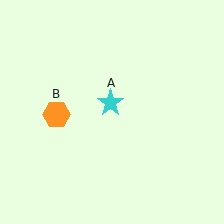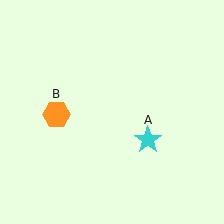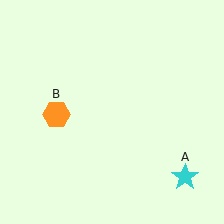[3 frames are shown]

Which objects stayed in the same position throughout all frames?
Orange hexagon (object B) remained stationary.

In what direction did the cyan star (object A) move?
The cyan star (object A) moved down and to the right.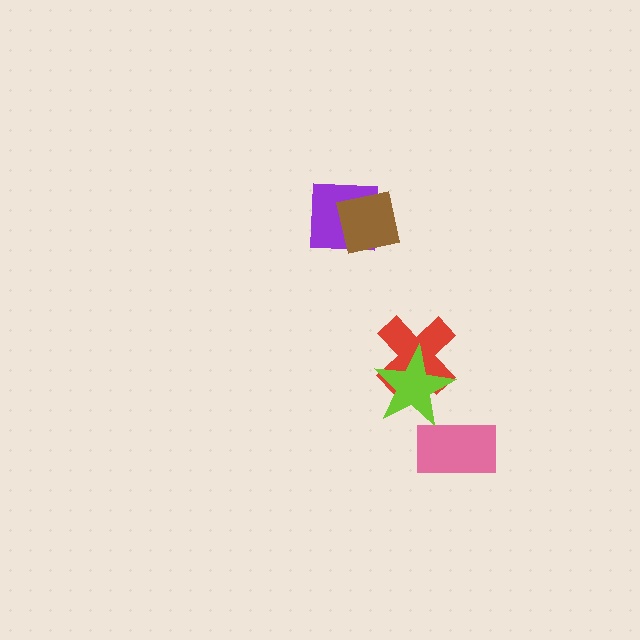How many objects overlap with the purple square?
1 object overlaps with the purple square.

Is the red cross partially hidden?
Yes, it is partially covered by another shape.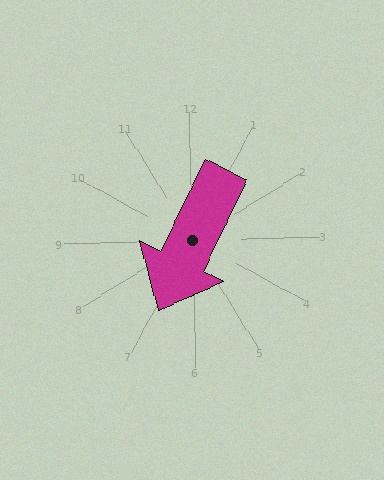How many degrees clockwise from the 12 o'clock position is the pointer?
Approximately 207 degrees.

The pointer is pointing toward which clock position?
Roughly 7 o'clock.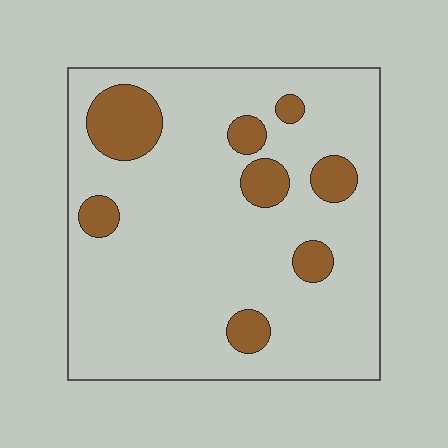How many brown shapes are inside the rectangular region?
8.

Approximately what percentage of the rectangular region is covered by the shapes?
Approximately 15%.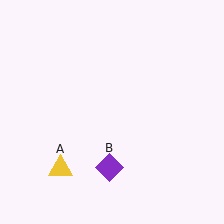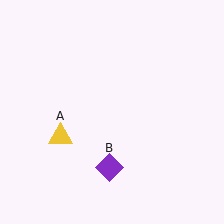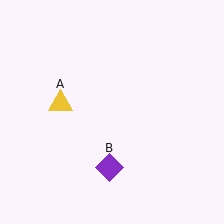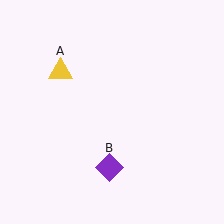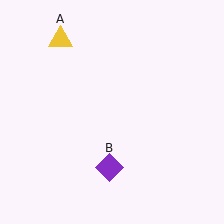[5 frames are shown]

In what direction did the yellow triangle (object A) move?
The yellow triangle (object A) moved up.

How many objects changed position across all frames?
1 object changed position: yellow triangle (object A).